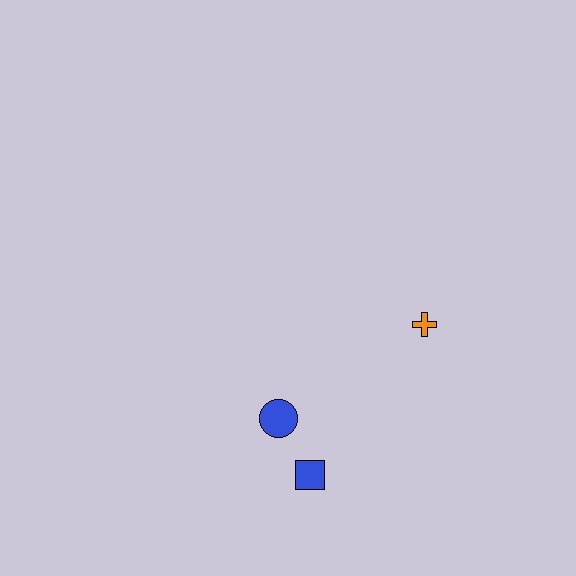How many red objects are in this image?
There are no red objects.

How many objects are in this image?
There are 3 objects.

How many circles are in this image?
There is 1 circle.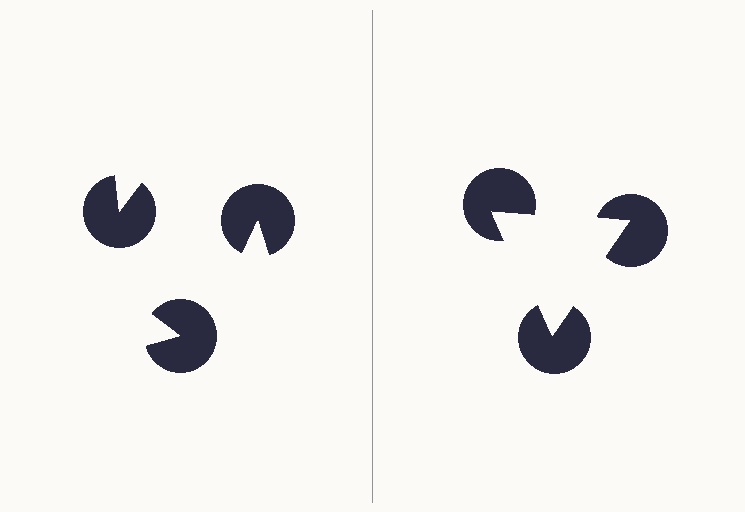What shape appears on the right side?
An illusory triangle.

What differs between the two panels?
The pac-man discs are positioned identically on both sides; only the wedge orientations differ. On the right they align to a triangle; on the left they are misaligned.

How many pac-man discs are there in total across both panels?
6 — 3 on each side.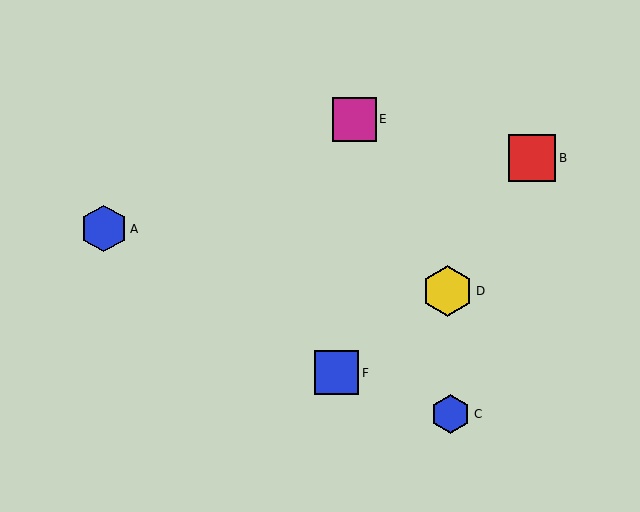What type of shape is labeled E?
Shape E is a magenta square.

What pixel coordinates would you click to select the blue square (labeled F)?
Click at (336, 373) to select the blue square F.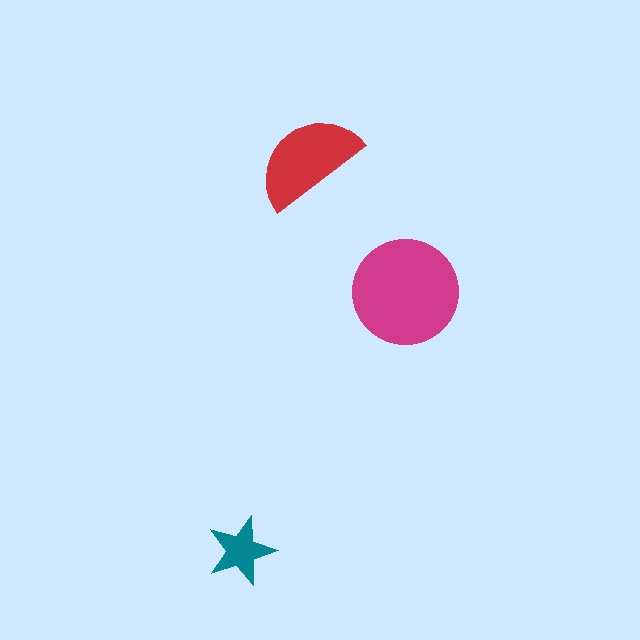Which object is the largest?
The magenta circle.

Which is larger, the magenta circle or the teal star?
The magenta circle.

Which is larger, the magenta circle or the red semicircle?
The magenta circle.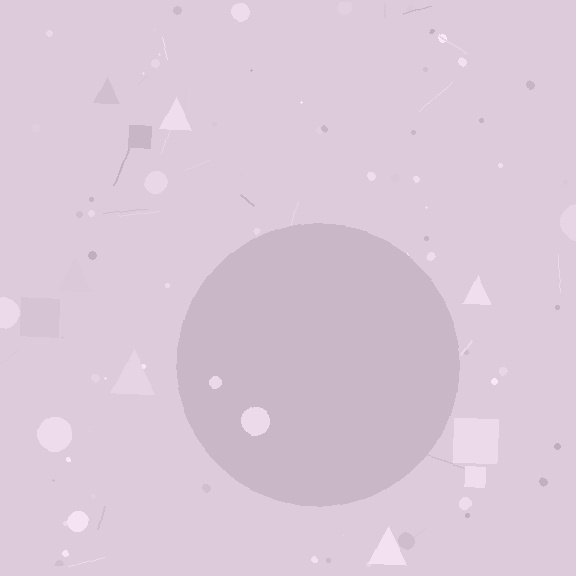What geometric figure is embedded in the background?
A circle is embedded in the background.